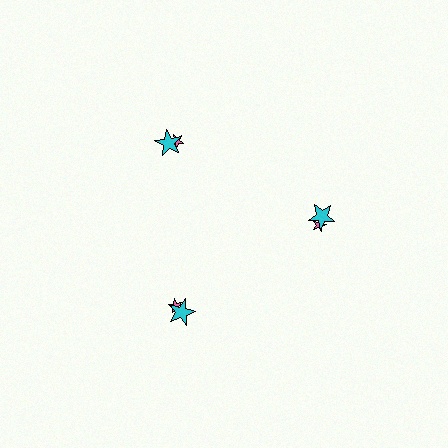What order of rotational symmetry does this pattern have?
This pattern has 3-fold rotational symmetry.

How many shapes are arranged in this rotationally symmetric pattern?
There are 6 shapes, arranged in 3 groups of 2.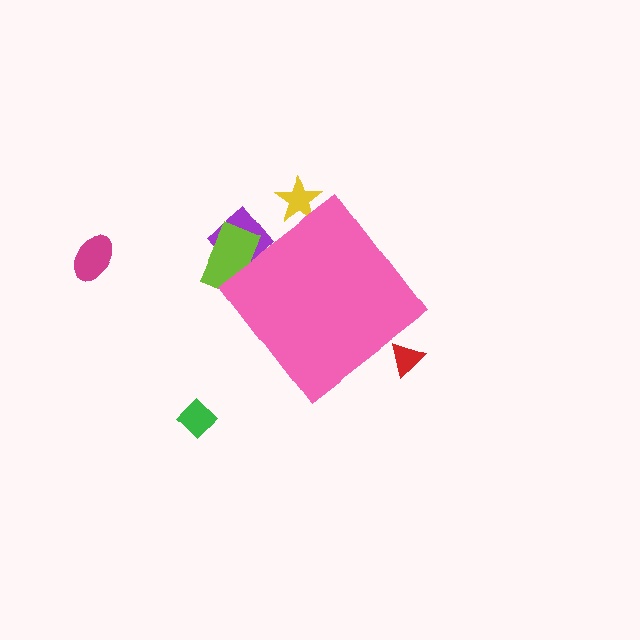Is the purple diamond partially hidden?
Yes, the purple diamond is partially hidden behind the pink diamond.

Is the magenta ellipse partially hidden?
No, the magenta ellipse is fully visible.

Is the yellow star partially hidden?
Yes, the yellow star is partially hidden behind the pink diamond.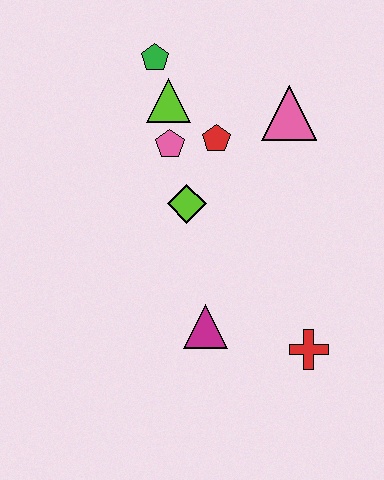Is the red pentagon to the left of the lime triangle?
No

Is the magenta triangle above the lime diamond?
No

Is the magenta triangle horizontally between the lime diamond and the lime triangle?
No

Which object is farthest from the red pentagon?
The red cross is farthest from the red pentagon.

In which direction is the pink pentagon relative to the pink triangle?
The pink pentagon is to the left of the pink triangle.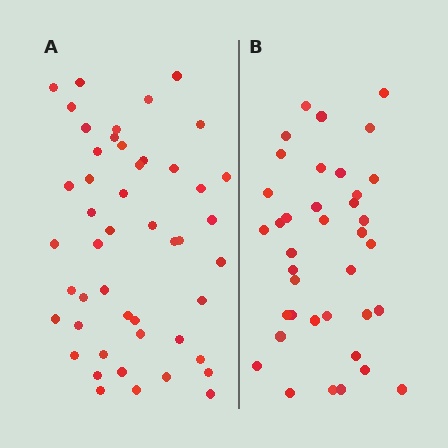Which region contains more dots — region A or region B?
Region A (the left region) has more dots.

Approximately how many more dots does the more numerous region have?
Region A has roughly 10 or so more dots than region B.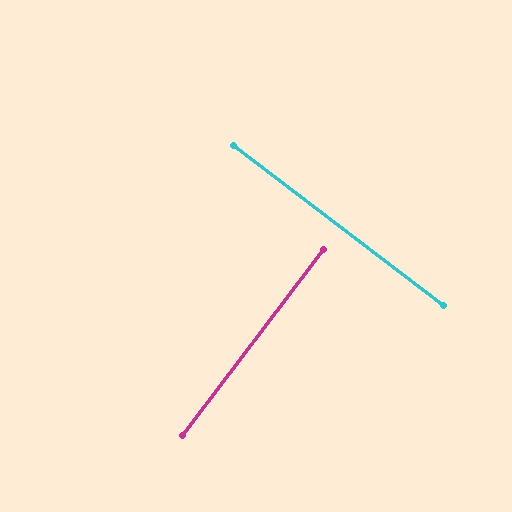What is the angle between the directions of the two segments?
Approximately 90 degrees.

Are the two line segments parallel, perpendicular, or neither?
Perpendicular — they meet at approximately 90°.